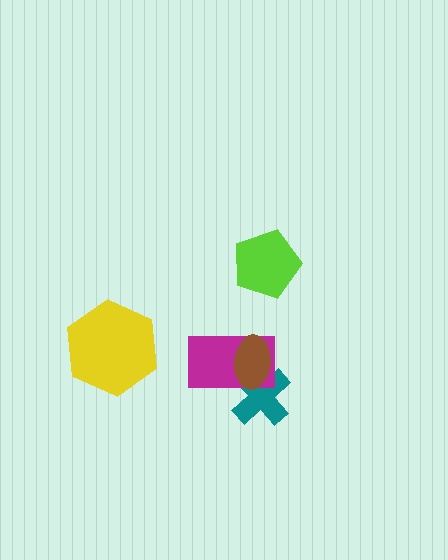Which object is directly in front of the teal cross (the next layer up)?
The magenta rectangle is directly in front of the teal cross.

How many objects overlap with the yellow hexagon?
0 objects overlap with the yellow hexagon.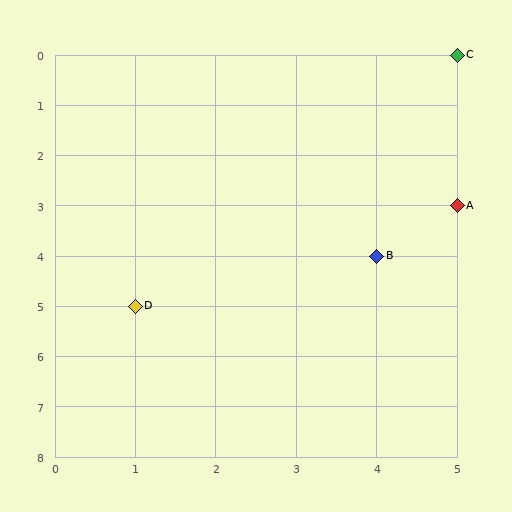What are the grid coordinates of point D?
Point D is at grid coordinates (1, 5).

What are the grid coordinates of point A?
Point A is at grid coordinates (5, 3).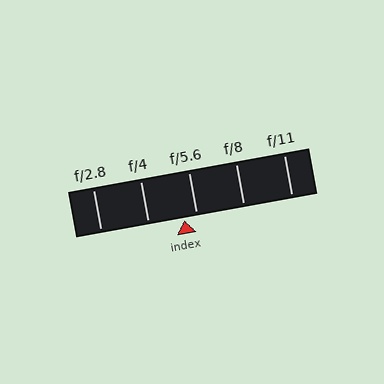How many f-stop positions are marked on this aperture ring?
There are 5 f-stop positions marked.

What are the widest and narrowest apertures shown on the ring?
The widest aperture shown is f/2.8 and the narrowest is f/11.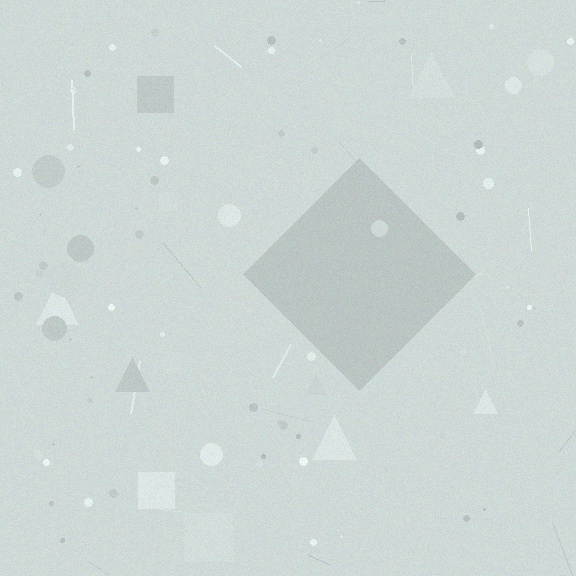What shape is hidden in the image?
A diamond is hidden in the image.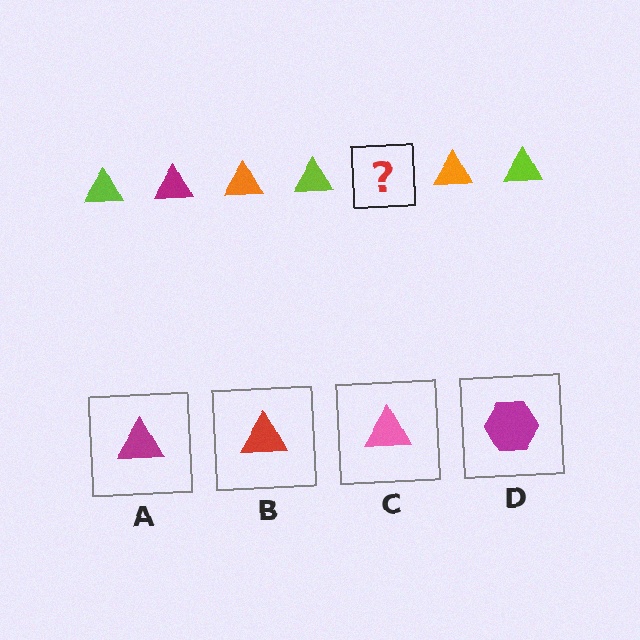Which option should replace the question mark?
Option A.